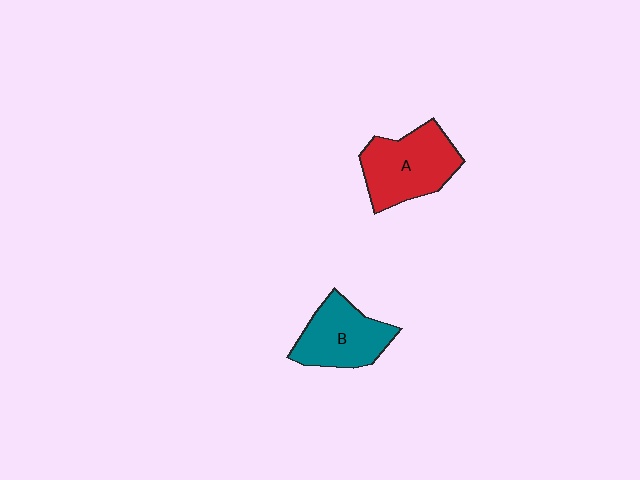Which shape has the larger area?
Shape A (red).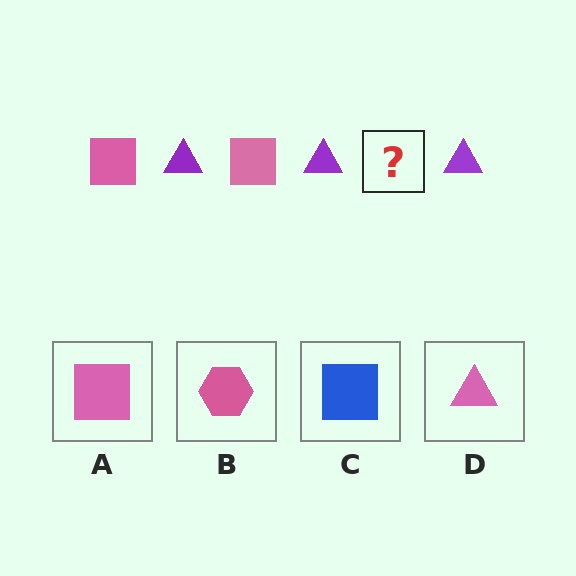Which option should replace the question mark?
Option A.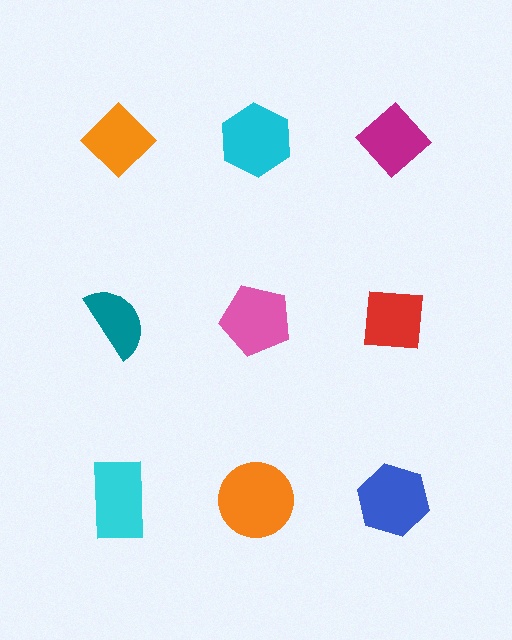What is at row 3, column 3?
A blue hexagon.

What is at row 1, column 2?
A cyan hexagon.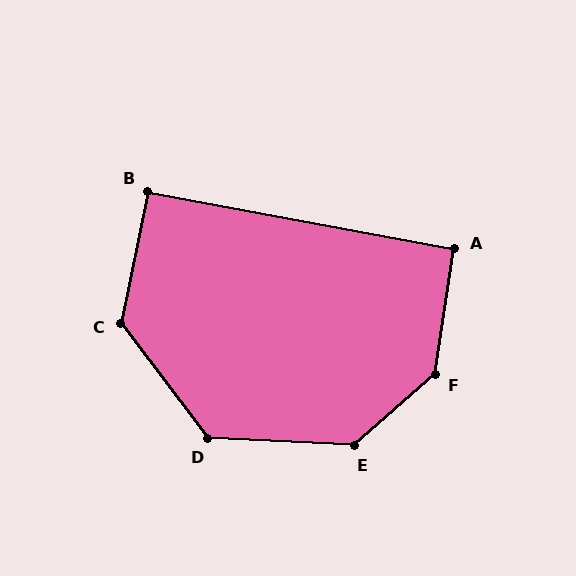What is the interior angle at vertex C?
Approximately 132 degrees (obtuse).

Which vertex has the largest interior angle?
F, at approximately 140 degrees.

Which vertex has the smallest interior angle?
B, at approximately 91 degrees.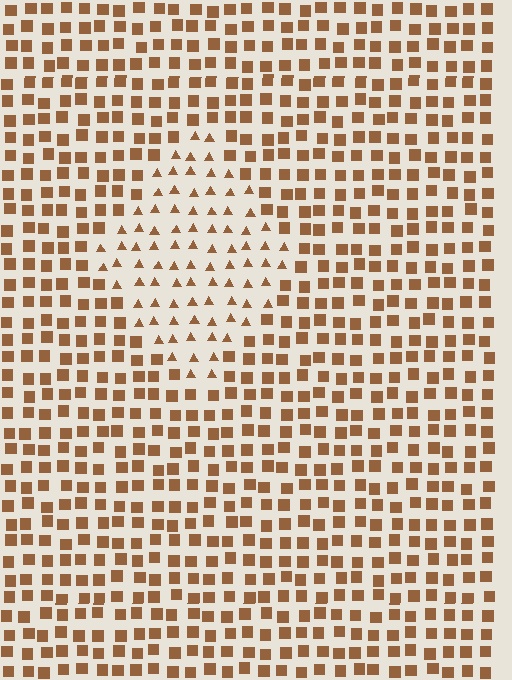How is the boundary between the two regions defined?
The boundary is defined by a change in element shape: triangles inside vs. squares outside. All elements share the same color and spacing.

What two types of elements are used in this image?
The image uses triangles inside the diamond region and squares outside it.